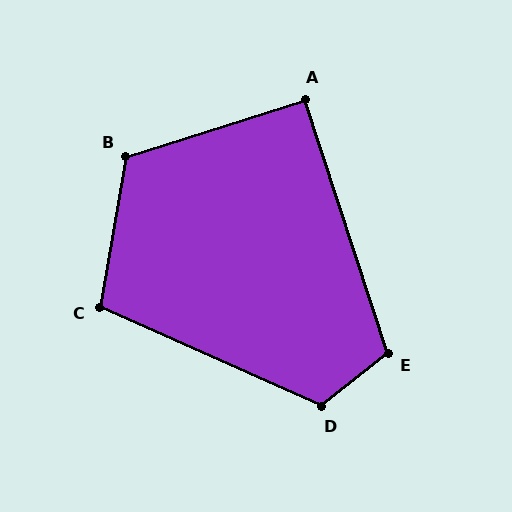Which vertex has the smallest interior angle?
A, at approximately 91 degrees.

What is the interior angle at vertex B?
Approximately 117 degrees (obtuse).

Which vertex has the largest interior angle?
D, at approximately 117 degrees.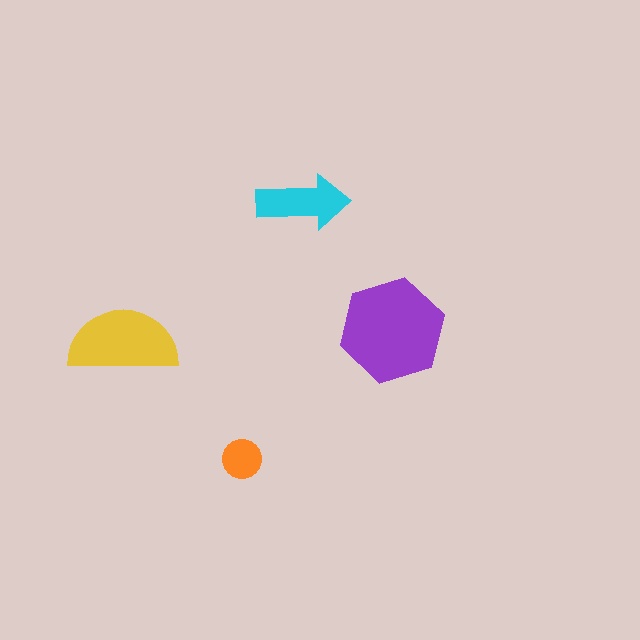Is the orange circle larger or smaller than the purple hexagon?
Smaller.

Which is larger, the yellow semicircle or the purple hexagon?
The purple hexagon.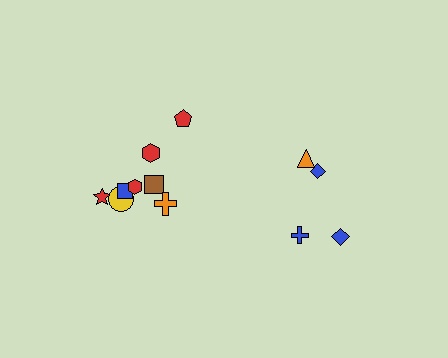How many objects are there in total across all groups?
There are 12 objects.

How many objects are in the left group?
There are 8 objects.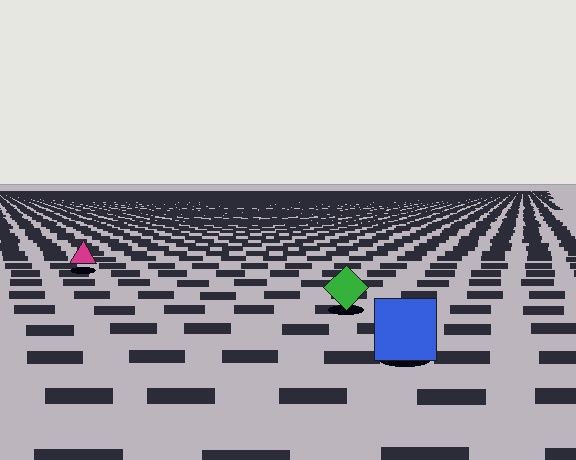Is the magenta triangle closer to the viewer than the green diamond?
No. The green diamond is closer — you can tell from the texture gradient: the ground texture is coarser near it.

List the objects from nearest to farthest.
From nearest to farthest: the blue square, the green diamond, the magenta triangle.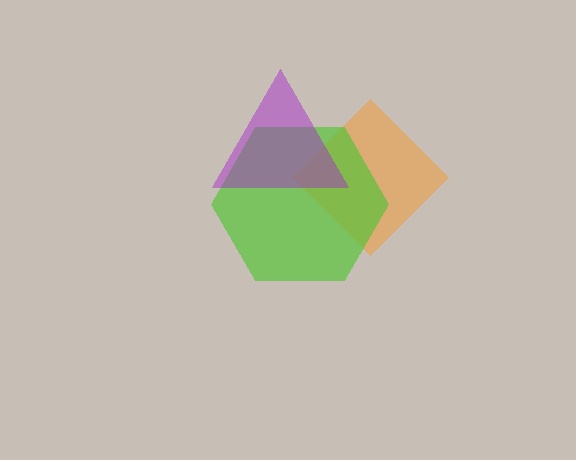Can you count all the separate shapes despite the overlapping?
Yes, there are 3 separate shapes.